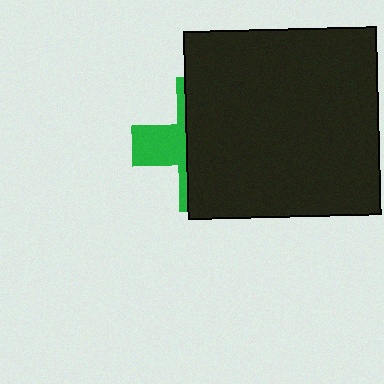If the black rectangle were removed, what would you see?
You would see the complete green cross.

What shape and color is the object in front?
The object in front is a black rectangle.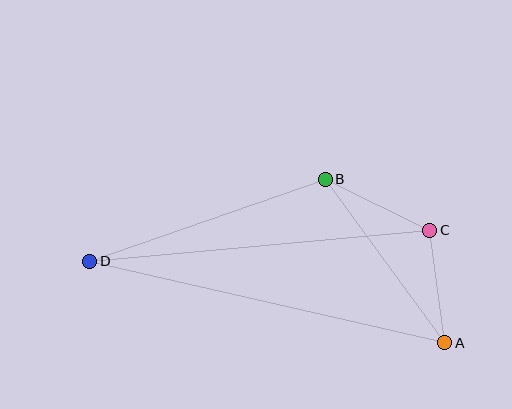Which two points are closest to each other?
Points A and C are closest to each other.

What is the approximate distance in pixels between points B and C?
The distance between B and C is approximately 116 pixels.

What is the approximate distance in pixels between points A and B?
The distance between A and B is approximately 203 pixels.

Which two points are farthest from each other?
Points A and D are farthest from each other.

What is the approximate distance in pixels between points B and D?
The distance between B and D is approximately 249 pixels.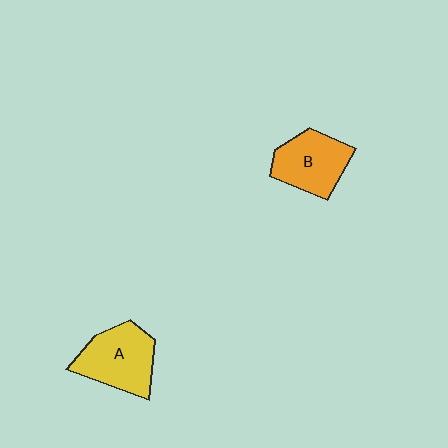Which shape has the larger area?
Shape A (yellow).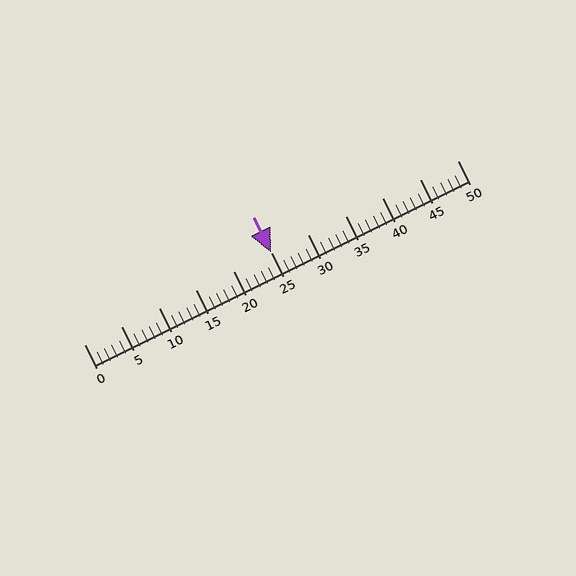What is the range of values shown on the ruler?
The ruler shows values from 0 to 50.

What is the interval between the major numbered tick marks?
The major tick marks are spaced 5 units apart.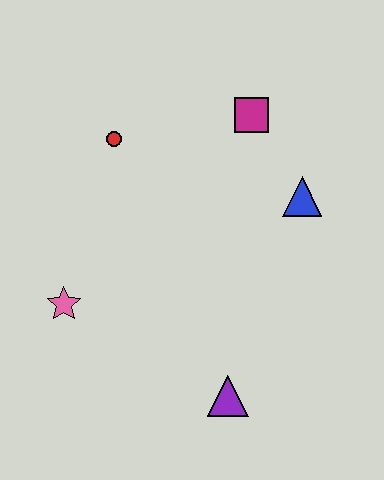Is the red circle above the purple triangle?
Yes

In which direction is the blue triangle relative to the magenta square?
The blue triangle is below the magenta square.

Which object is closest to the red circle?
The magenta square is closest to the red circle.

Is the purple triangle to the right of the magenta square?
No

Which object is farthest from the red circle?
The purple triangle is farthest from the red circle.